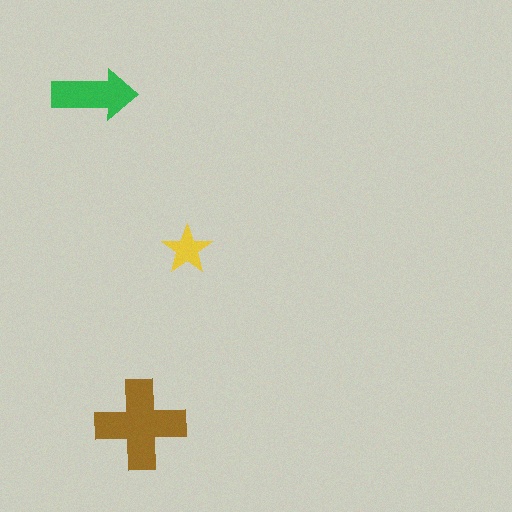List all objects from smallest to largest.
The yellow star, the green arrow, the brown cross.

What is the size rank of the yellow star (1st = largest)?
3rd.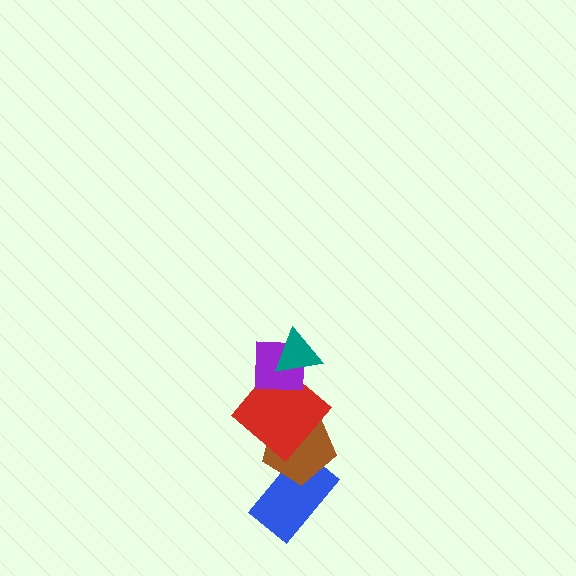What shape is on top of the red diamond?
The purple square is on top of the red diamond.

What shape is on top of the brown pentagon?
The red diamond is on top of the brown pentagon.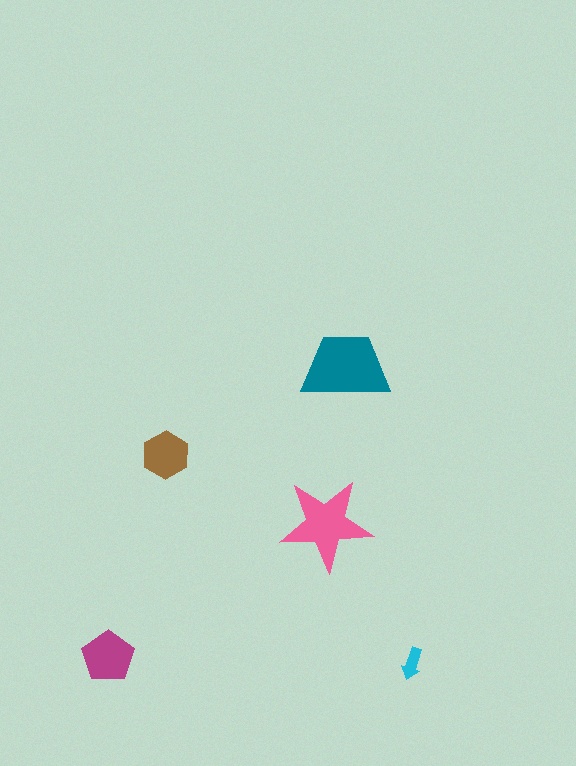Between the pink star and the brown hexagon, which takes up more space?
The pink star.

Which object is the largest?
The teal trapezoid.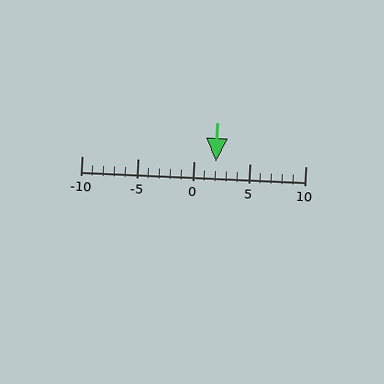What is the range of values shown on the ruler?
The ruler shows values from -10 to 10.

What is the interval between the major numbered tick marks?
The major tick marks are spaced 5 units apart.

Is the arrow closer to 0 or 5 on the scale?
The arrow is closer to 0.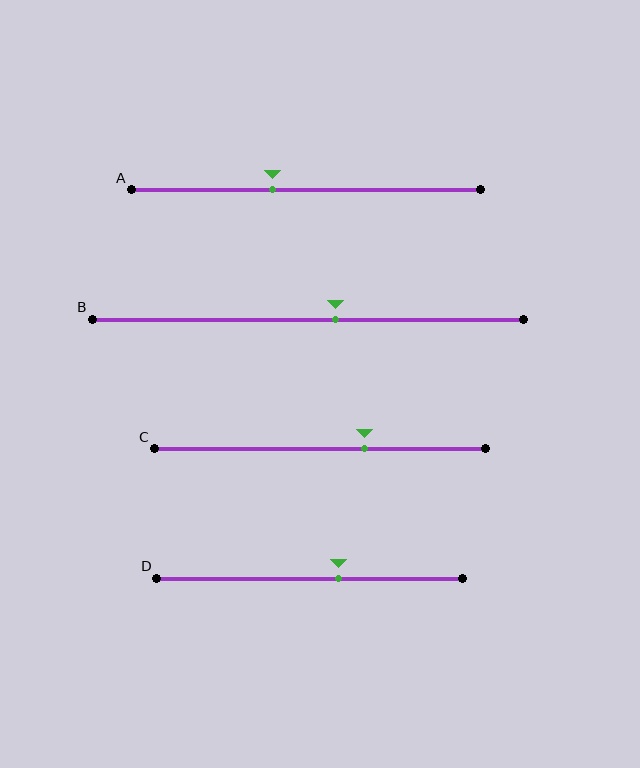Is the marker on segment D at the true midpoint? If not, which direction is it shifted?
No, the marker on segment D is shifted to the right by about 10% of the segment length.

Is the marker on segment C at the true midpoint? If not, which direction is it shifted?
No, the marker on segment C is shifted to the right by about 14% of the segment length.